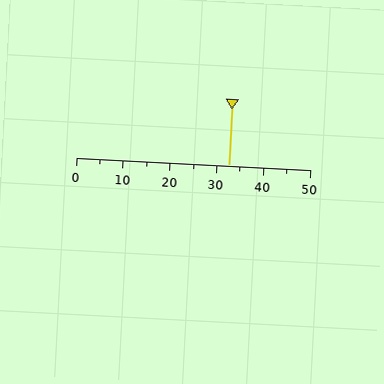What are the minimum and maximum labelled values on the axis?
The axis runs from 0 to 50.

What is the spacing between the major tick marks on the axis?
The major ticks are spaced 10 apart.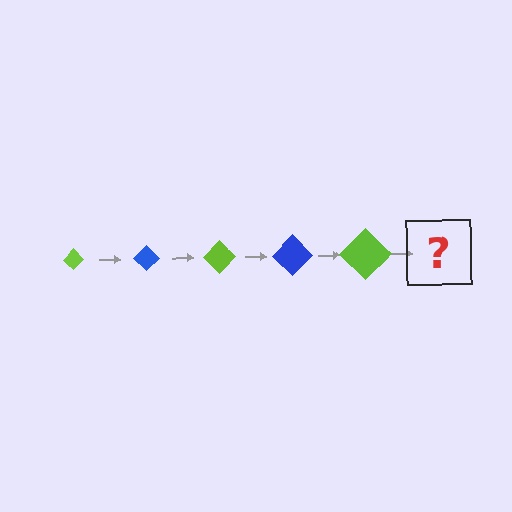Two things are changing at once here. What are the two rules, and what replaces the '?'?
The two rules are that the diamond grows larger each step and the color cycles through lime and blue. The '?' should be a blue diamond, larger than the previous one.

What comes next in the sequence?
The next element should be a blue diamond, larger than the previous one.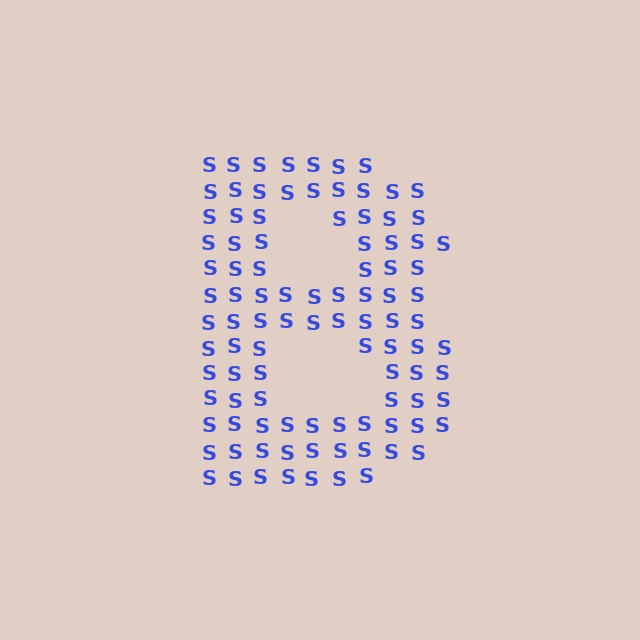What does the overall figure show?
The overall figure shows the letter B.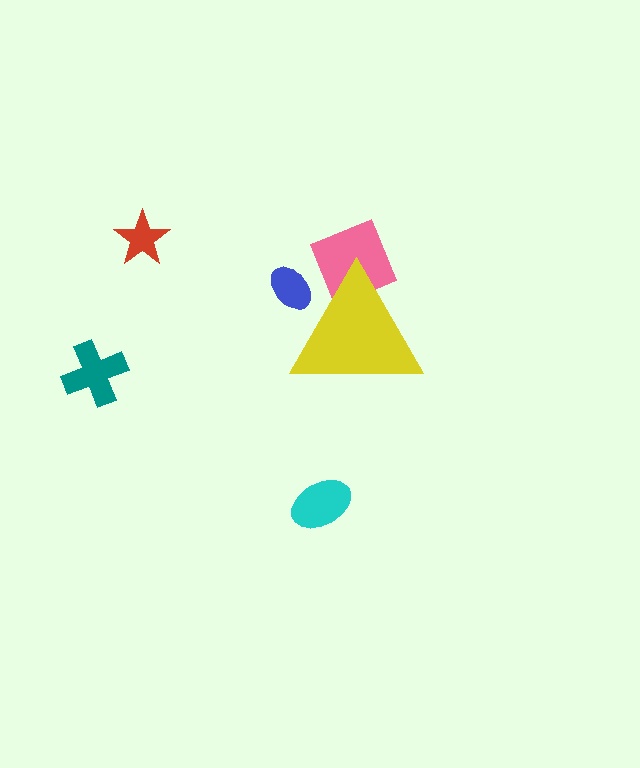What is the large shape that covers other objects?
A yellow triangle.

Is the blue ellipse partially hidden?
Yes, the blue ellipse is partially hidden behind the yellow triangle.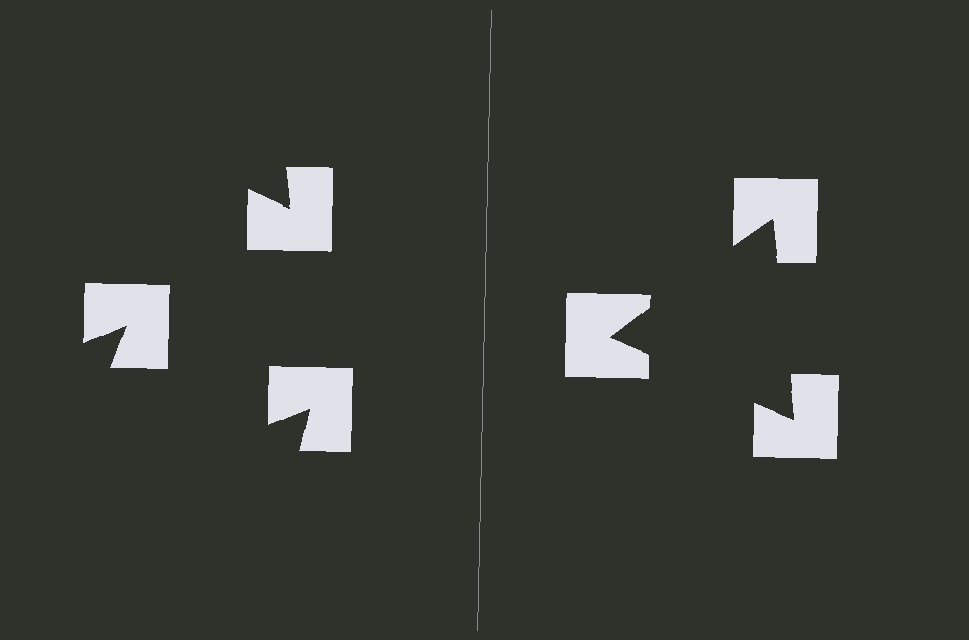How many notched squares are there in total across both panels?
6 — 3 on each side.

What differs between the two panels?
The notched squares are positioned identically on both sides; only the wedge orientations differ. On the right they align to a triangle; on the left they are misaligned.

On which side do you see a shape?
An illusory triangle appears on the right side. On the left side the wedge cuts are rotated, so no coherent shape forms.